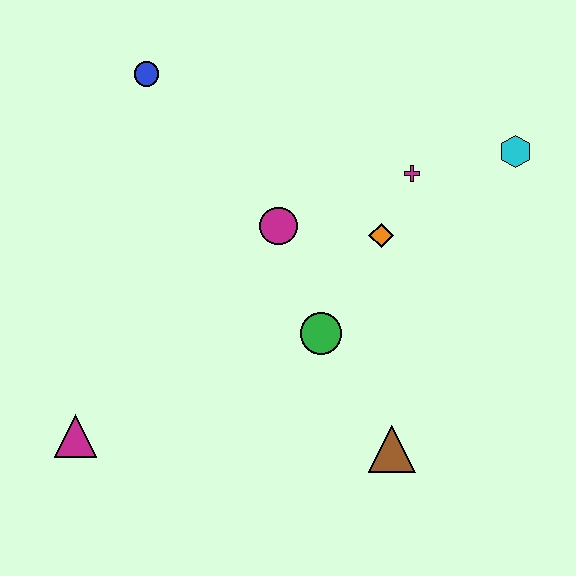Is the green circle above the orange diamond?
No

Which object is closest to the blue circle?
The magenta circle is closest to the blue circle.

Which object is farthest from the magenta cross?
The magenta triangle is farthest from the magenta cross.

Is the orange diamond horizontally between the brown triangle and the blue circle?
Yes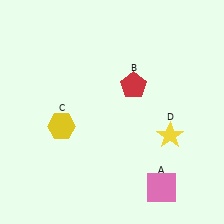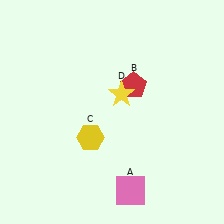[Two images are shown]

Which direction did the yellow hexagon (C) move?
The yellow hexagon (C) moved right.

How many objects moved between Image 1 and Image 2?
3 objects moved between the two images.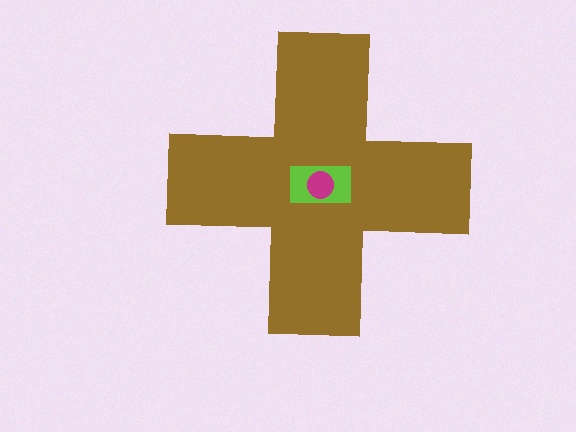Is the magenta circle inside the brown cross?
Yes.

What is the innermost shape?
The magenta circle.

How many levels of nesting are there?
3.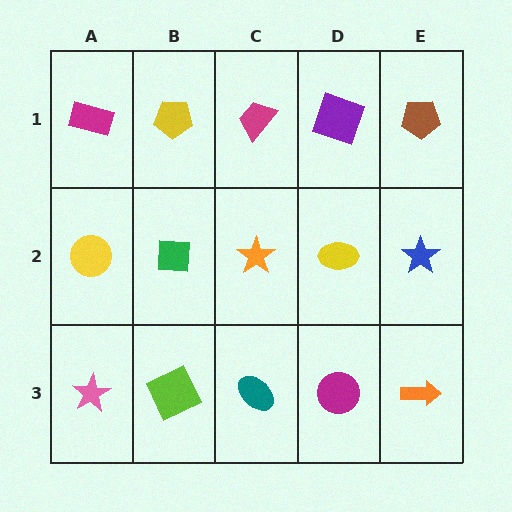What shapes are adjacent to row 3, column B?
A green square (row 2, column B), a pink star (row 3, column A), a teal ellipse (row 3, column C).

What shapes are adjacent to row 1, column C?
An orange star (row 2, column C), a yellow pentagon (row 1, column B), a purple square (row 1, column D).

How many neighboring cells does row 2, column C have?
4.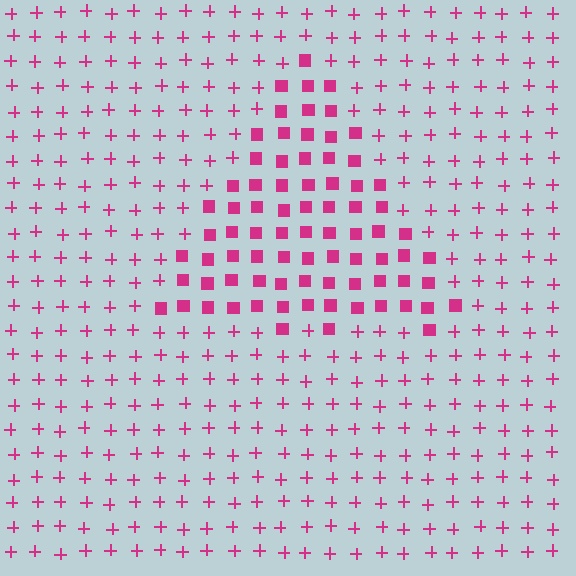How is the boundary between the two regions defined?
The boundary is defined by a change in element shape: squares inside vs. plus signs outside. All elements share the same color and spacing.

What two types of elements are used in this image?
The image uses squares inside the triangle region and plus signs outside it.